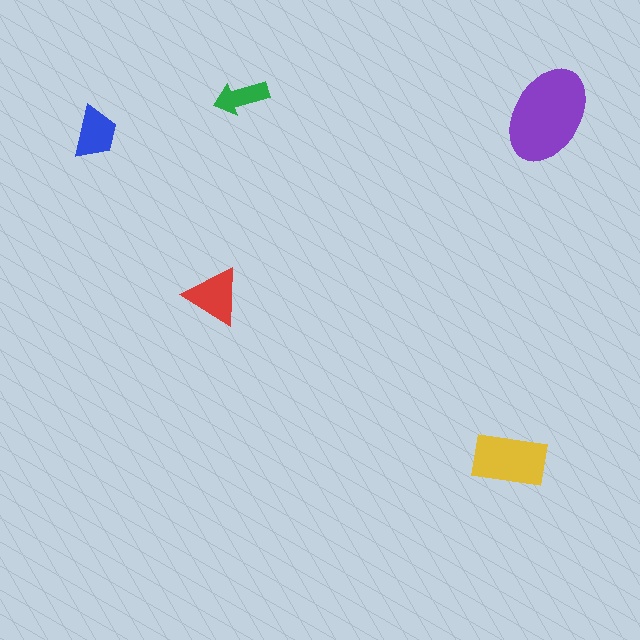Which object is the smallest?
The green arrow.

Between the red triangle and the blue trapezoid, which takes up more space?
The red triangle.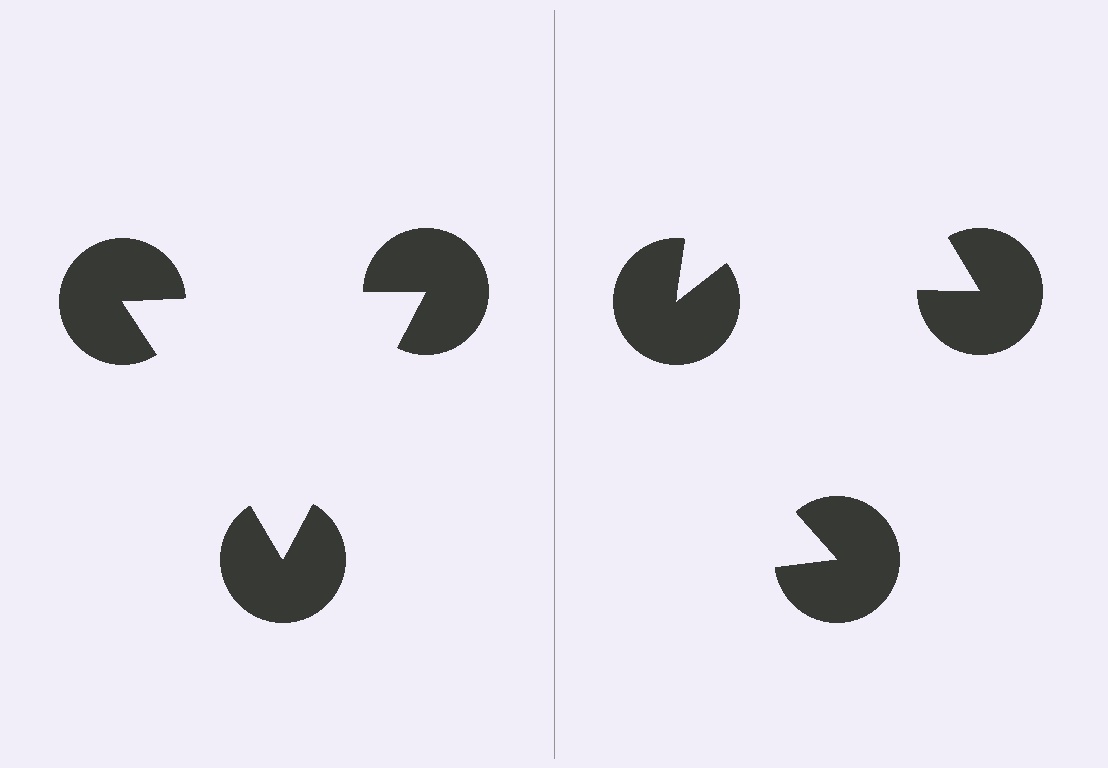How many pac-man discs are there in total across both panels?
6 — 3 on each side.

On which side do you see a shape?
An illusory triangle appears on the left side. On the right side the wedge cuts are rotated, so no coherent shape forms.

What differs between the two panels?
The pac-man discs are positioned identically on both sides; only the wedge orientations differ. On the left they align to a triangle; on the right they are misaligned.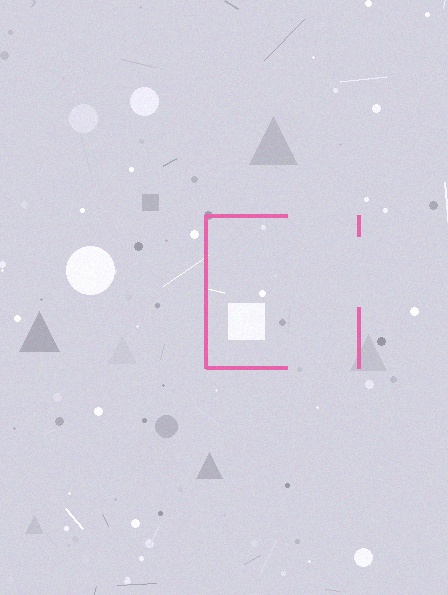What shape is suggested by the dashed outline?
The dashed outline suggests a square.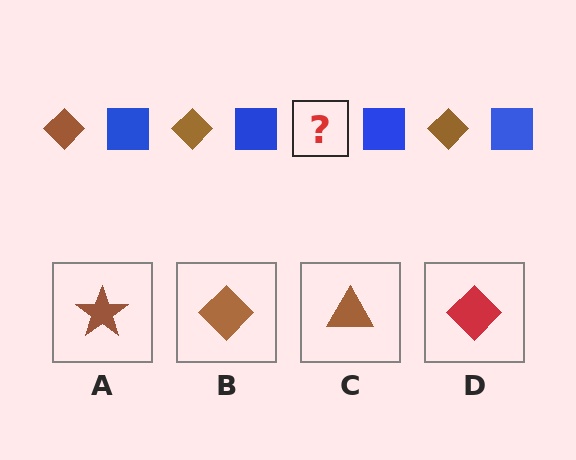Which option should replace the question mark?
Option B.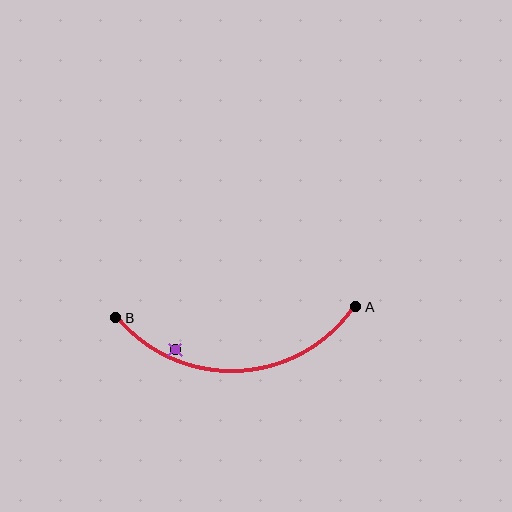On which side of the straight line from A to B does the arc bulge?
The arc bulges below the straight line connecting A and B.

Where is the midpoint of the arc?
The arc midpoint is the point on the curve farthest from the straight line joining A and B. It sits below that line.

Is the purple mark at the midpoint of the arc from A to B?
No — the purple mark does not lie on the arc at all. It sits slightly inside the curve.